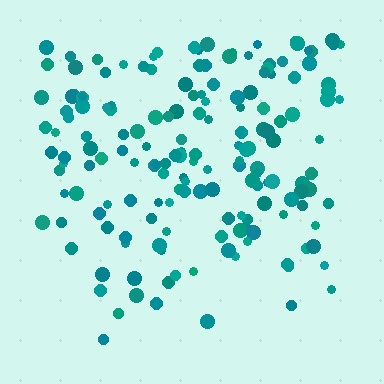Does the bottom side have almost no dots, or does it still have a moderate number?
Still a moderate number, just noticeably fewer than the top.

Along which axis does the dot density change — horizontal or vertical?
Vertical.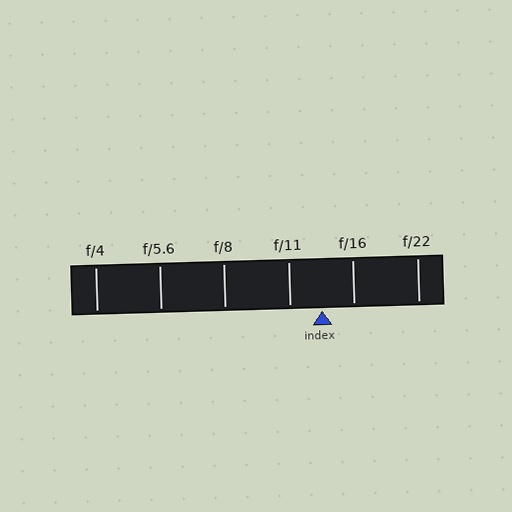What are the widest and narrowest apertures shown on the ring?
The widest aperture shown is f/4 and the narrowest is f/22.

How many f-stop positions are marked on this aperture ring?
There are 6 f-stop positions marked.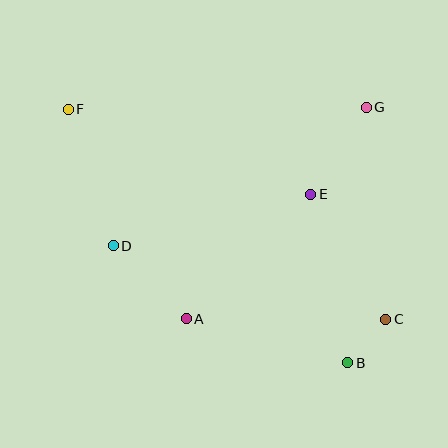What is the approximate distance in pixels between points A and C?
The distance between A and C is approximately 200 pixels.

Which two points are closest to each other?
Points B and C are closest to each other.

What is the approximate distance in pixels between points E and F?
The distance between E and F is approximately 257 pixels.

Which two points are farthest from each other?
Points C and F are farthest from each other.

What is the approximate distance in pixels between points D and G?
The distance between D and G is approximately 288 pixels.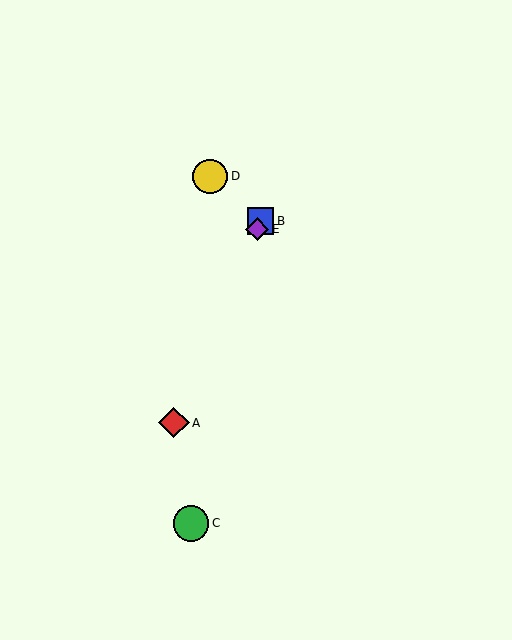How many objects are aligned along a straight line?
3 objects (A, B, E) are aligned along a straight line.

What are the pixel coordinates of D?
Object D is at (210, 176).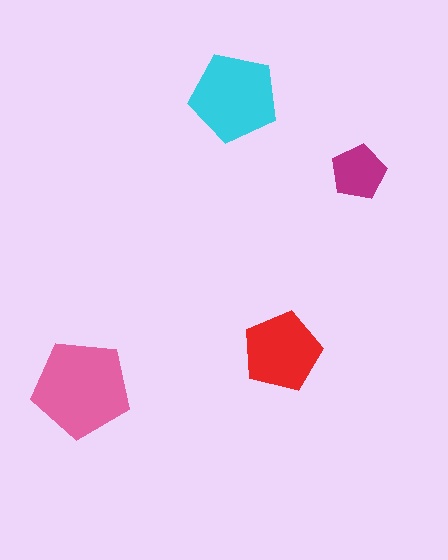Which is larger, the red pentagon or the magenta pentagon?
The red one.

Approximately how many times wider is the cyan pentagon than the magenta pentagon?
About 1.5 times wider.